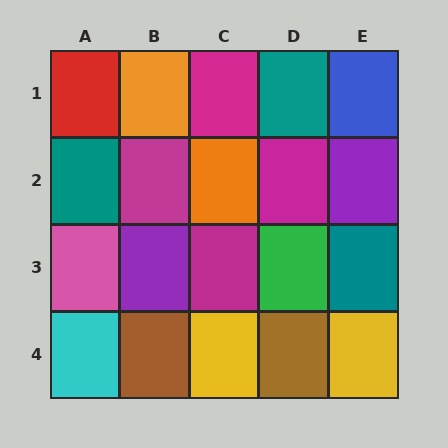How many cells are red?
1 cell is red.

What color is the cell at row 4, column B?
Brown.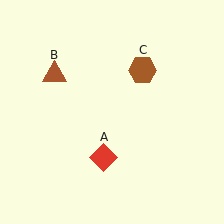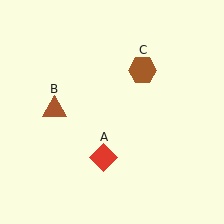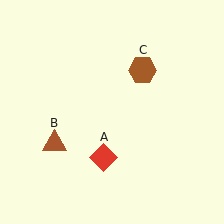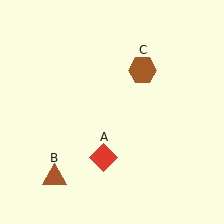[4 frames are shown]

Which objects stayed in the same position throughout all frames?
Red diamond (object A) and brown hexagon (object C) remained stationary.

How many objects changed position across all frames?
1 object changed position: brown triangle (object B).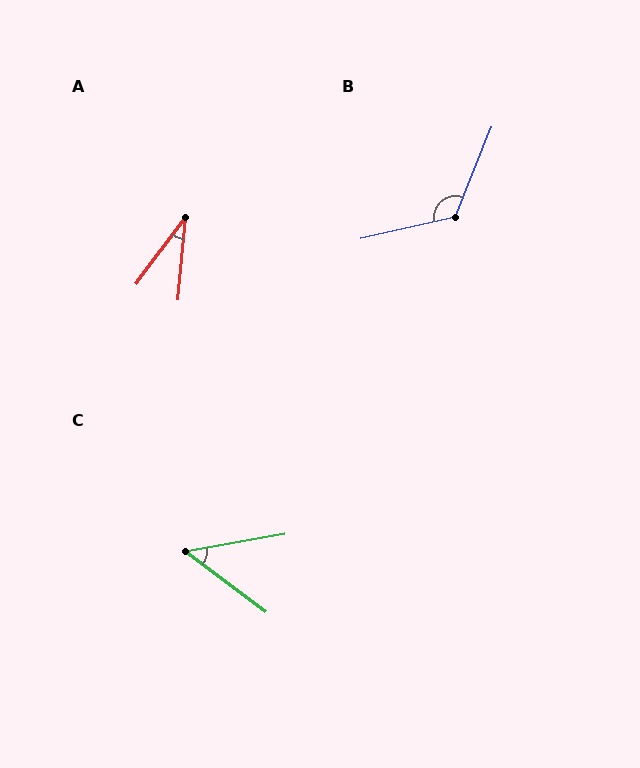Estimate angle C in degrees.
Approximately 47 degrees.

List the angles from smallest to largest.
A (31°), C (47°), B (125°).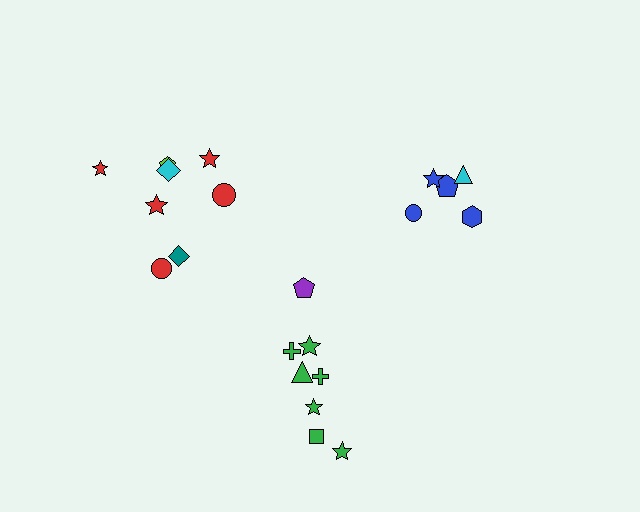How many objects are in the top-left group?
There are 8 objects.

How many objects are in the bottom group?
There are 8 objects.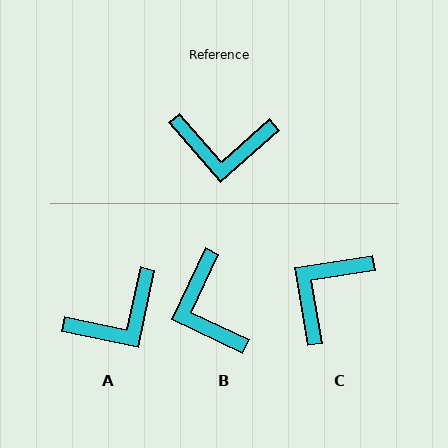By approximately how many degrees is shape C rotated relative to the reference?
Approximately 122 degrees clockwise.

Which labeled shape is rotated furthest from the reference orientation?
C, about 122 degrees away.